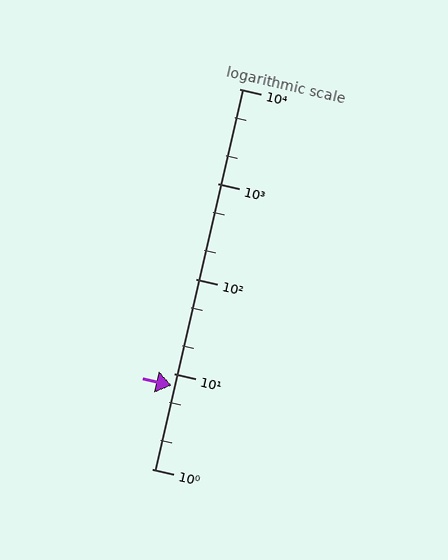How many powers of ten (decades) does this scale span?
The scale spans 4 decades, from 1 to 10000.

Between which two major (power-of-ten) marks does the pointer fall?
The pointer is between 1 and 10.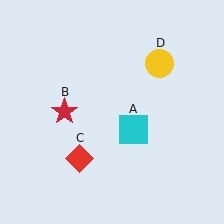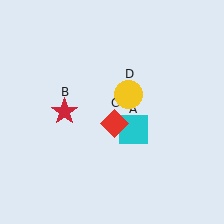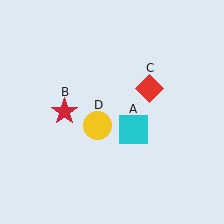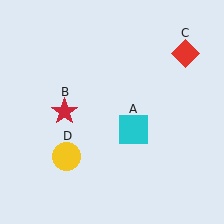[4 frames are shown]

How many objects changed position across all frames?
2 objects changed position: red diamond (object C), yellow circle (object D).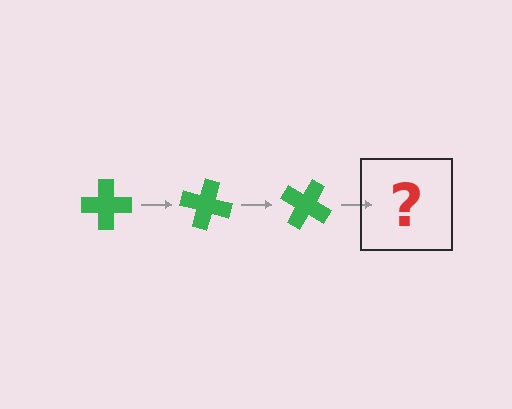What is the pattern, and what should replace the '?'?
The pattern is that the cross rotates 15 degrees each step. The '?' should be a green cross rotated 45 degrees.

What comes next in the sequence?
The next element should be a green cross rotated 45 degrees.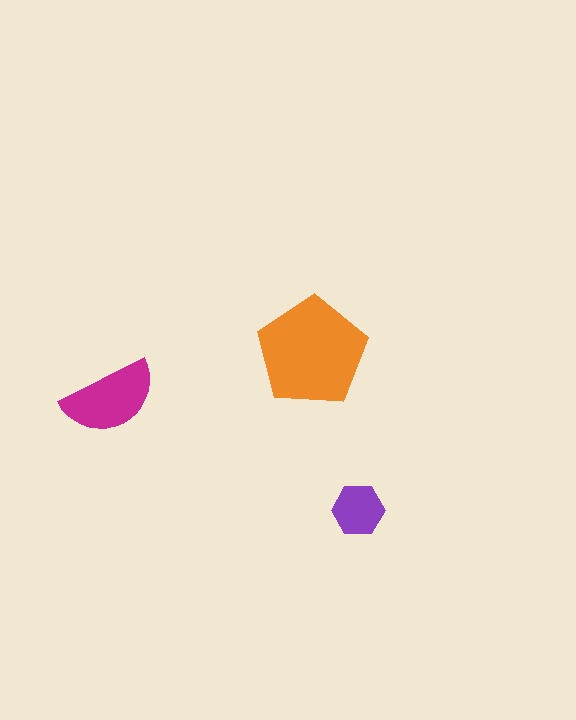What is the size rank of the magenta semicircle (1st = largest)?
2nd.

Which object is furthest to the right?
The purple hexagon is rightmost.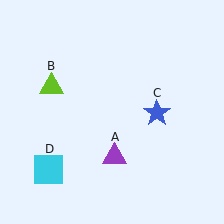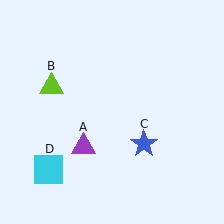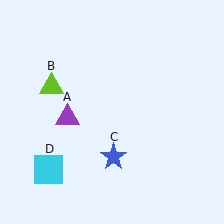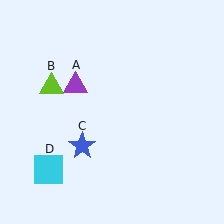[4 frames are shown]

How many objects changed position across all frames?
2 objects changed position: purple triangle (object A), blue star (object C).